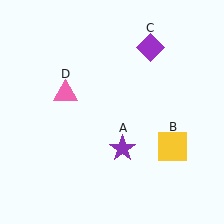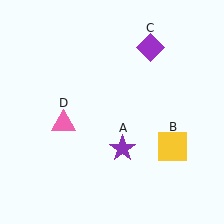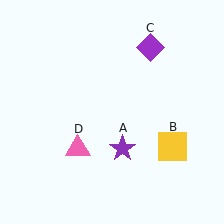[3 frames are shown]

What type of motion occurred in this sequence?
The pink triangle (object D) rotated counterclockwise around the center of the scene.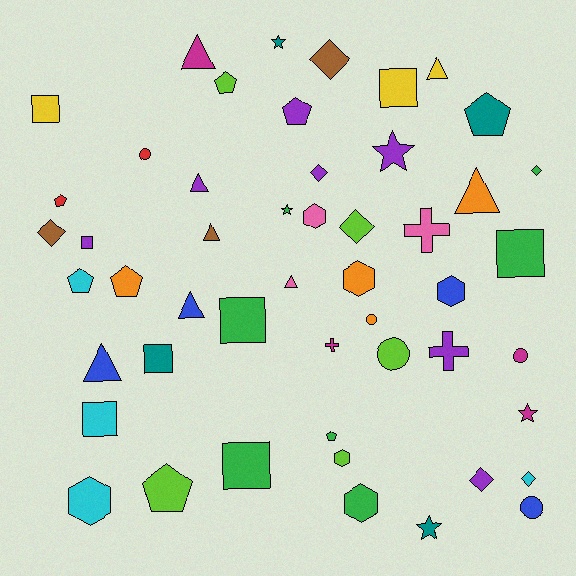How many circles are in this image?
There are 5 circles.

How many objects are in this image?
There are 50 objects.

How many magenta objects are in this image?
There are 4 magenta objects.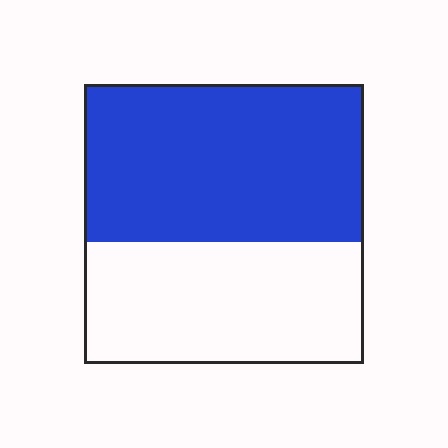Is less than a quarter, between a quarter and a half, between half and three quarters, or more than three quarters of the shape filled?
Between half and three quarters.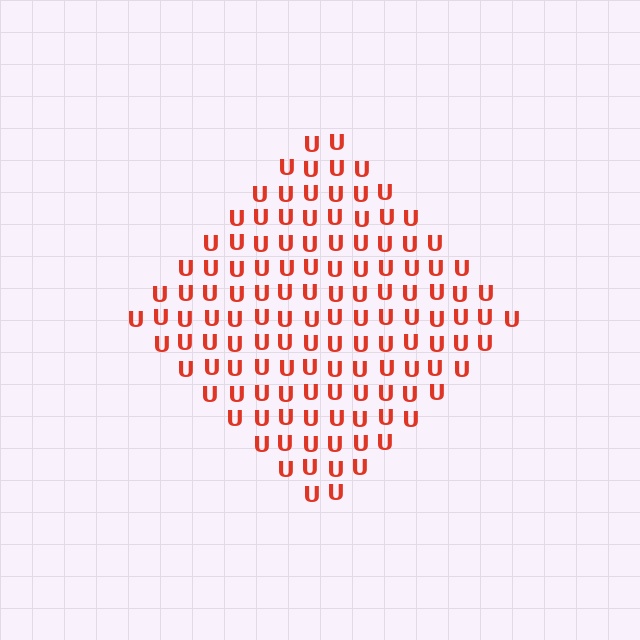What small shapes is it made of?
It is made of small letter U's.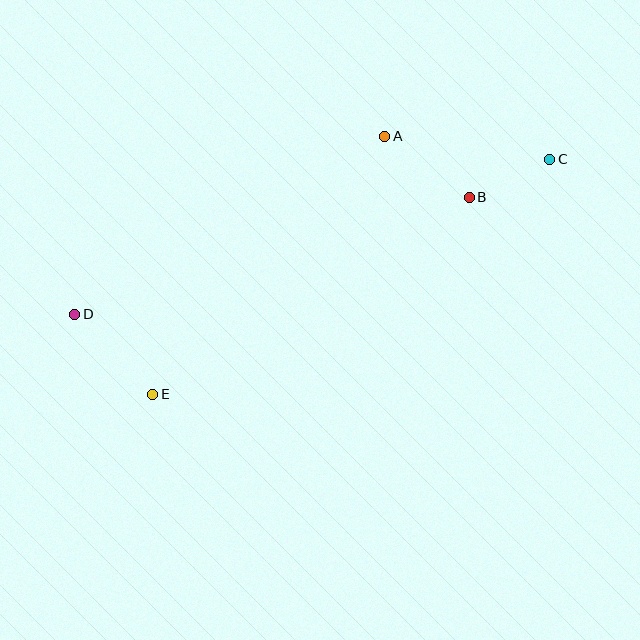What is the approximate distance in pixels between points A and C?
The distance between A and C is approximately 166 pixels.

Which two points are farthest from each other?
Points C and D are farthest from each other.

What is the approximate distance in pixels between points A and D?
The distance between A and D is approximately 358 pixels.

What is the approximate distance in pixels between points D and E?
The distance between D and E is approximately 112 pixels.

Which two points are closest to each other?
Points B and C are closest to each other.